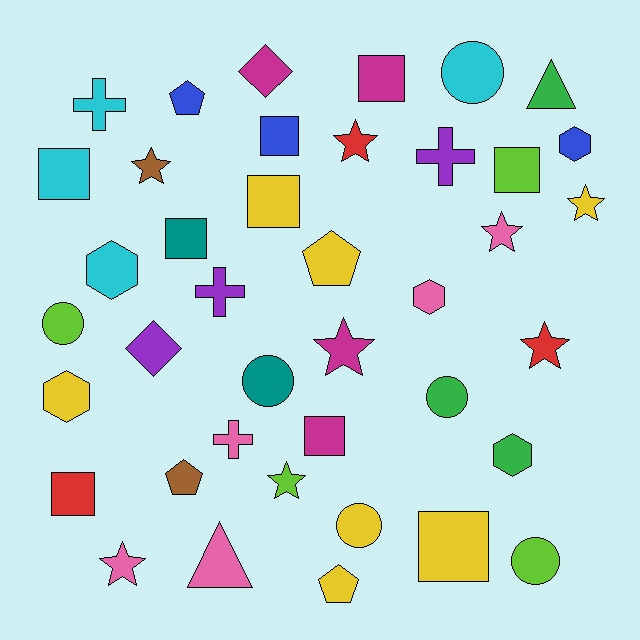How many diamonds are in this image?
There are 2 diamonds.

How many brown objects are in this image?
There are 2 brown objects.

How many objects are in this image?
There are 40 objects.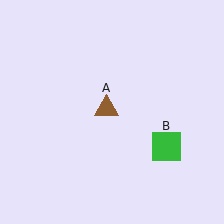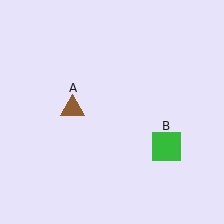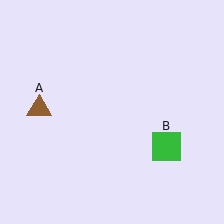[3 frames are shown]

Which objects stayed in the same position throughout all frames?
Green square (object B) remained stationary.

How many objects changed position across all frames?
1 object changed position: brown triangle (object A).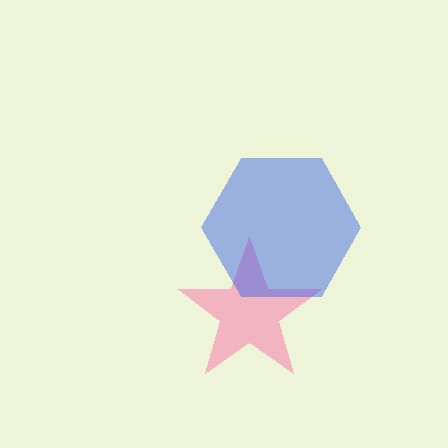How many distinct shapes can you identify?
There are 2 distinct shapes: a pink star, a blue hexagon.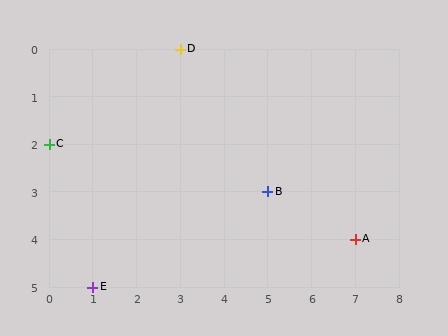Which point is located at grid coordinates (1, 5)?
Point E is at (1, 5).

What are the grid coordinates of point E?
Point E is at grid coordinates (1, 5).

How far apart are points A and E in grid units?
Points A and E are 6 columns and 1 row apart (about 6.1 grid units diagonally).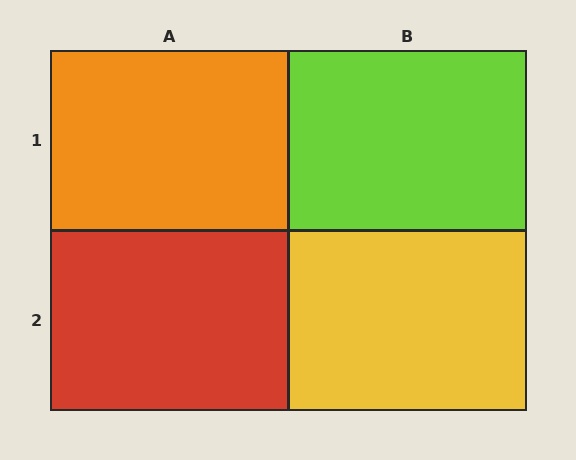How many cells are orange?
1 cell is orange.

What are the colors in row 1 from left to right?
Orange, lime.